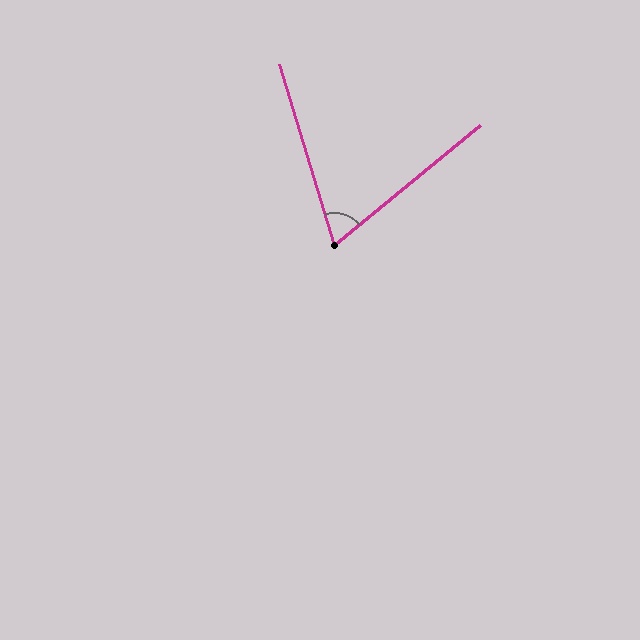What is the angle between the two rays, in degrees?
Approximately 67 degrees.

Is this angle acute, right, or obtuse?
It is acute.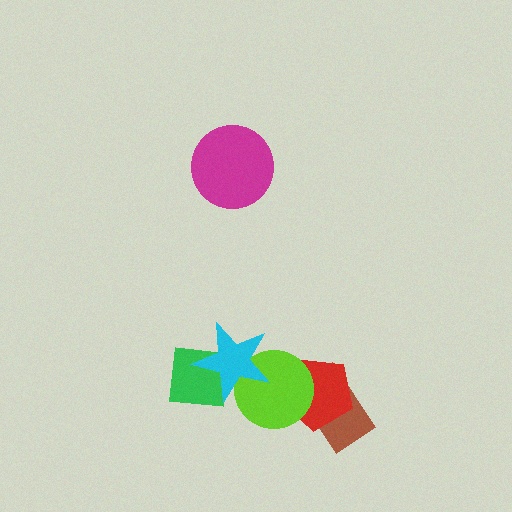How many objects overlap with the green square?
1 object overlaps with the green square.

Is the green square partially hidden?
Yes, it is partially covered by another shape.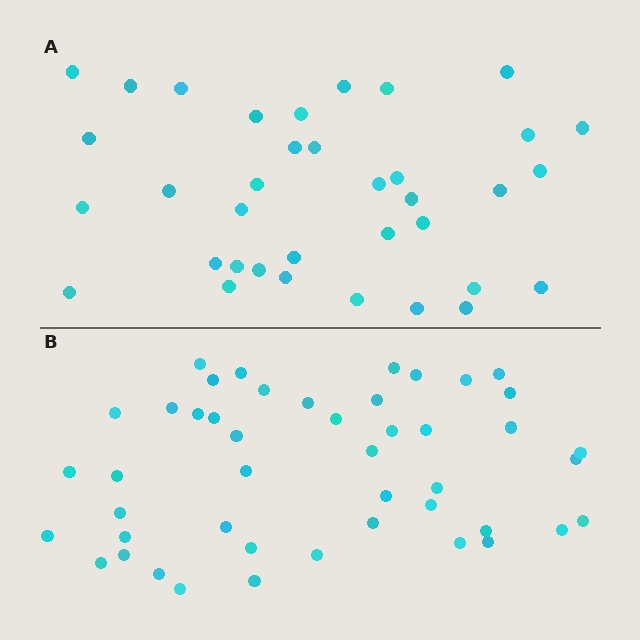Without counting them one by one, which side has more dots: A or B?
Region B (the bottom region) has more dots.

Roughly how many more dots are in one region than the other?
Region B has roughly 10 or so more dots than region A.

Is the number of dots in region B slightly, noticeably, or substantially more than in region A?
Region B has noticeably more, but not dramatically so. The ratio is roughly 1.3 to 1.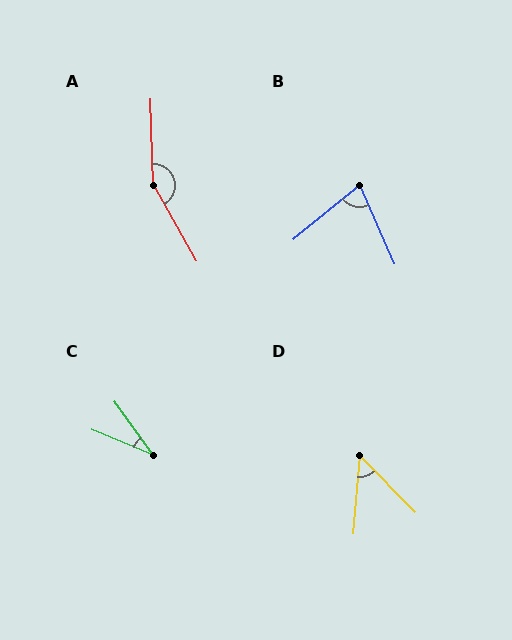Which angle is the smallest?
C, at approximately 32 degrees.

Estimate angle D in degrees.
Approximately 49 degrees.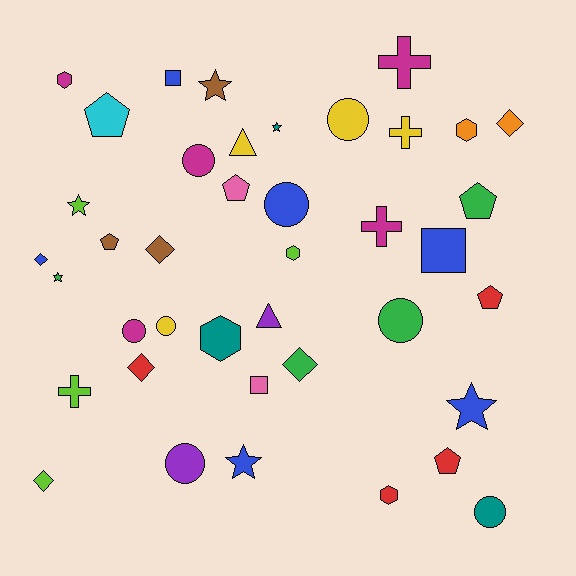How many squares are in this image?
There are 3 squares.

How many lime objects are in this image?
There are 4 lime objects.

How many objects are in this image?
There are 40 objects.